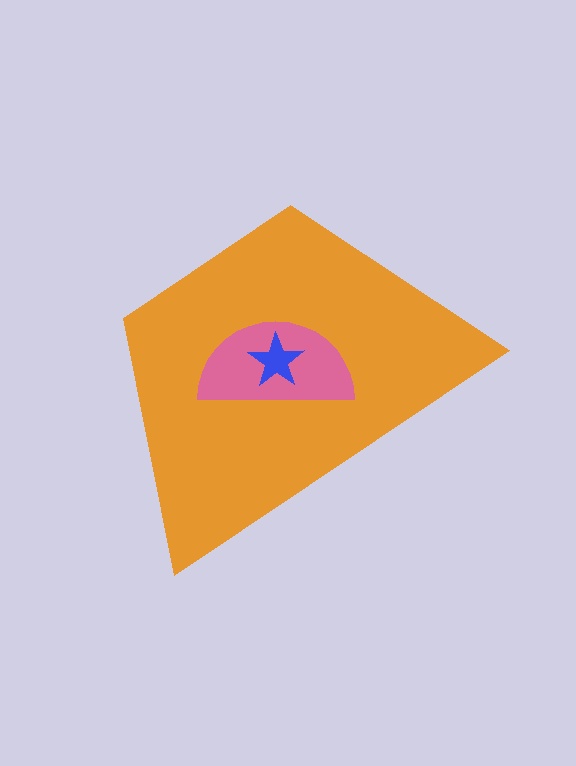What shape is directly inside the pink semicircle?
The blue star.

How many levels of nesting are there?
3.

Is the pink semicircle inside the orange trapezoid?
Yes.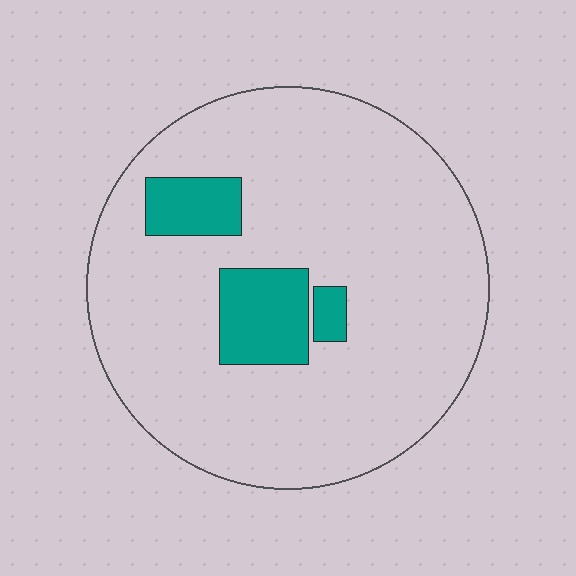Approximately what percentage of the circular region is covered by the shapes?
Approximately 15%.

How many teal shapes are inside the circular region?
3.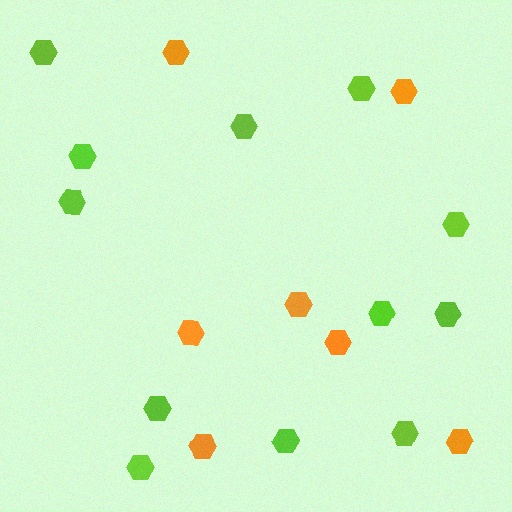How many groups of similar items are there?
There are 2 groups: one group of orange hexagons (7) and one group of lime hexagons (12).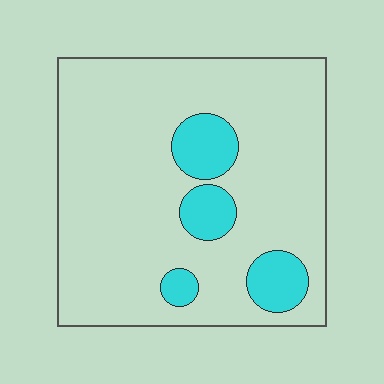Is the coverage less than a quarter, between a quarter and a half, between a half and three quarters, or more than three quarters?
Less than a quarter.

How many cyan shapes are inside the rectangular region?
4.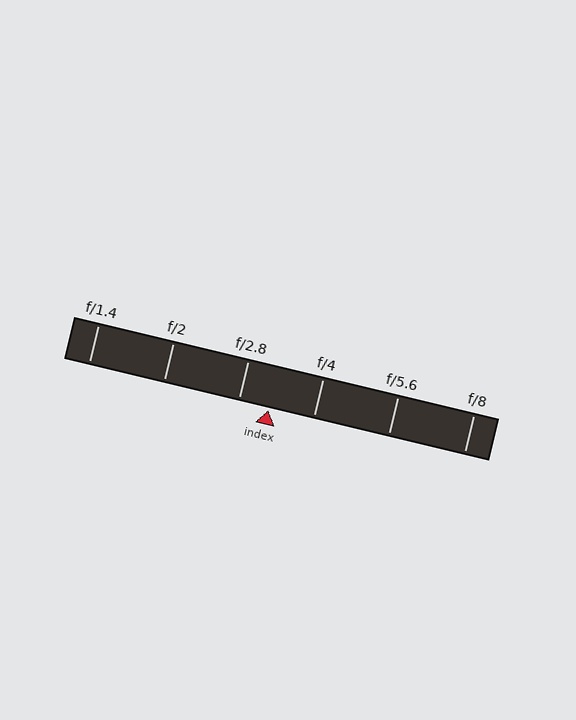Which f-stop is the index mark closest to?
The index mark is closest to f/2.8.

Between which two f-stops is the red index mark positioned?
The index mark is between f/2.8 and f/4.